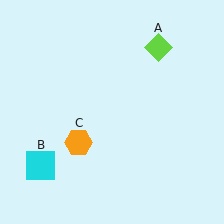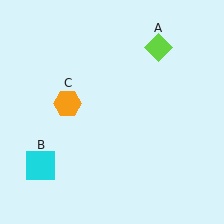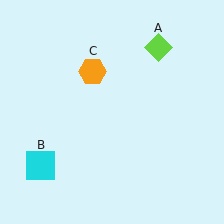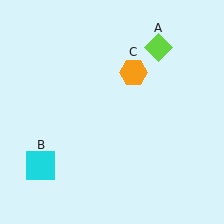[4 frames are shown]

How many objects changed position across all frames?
1 object changed position: orange hexagon (object C).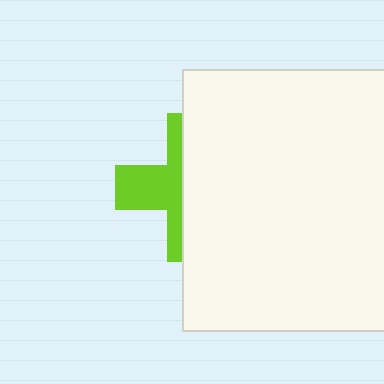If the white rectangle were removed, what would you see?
You would see the complete lime cross.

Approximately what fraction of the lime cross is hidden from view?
Roughly 61% of the lime cross is hidden behind the white rectangle.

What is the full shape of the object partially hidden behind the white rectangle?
The partially hidden object is a lime cross.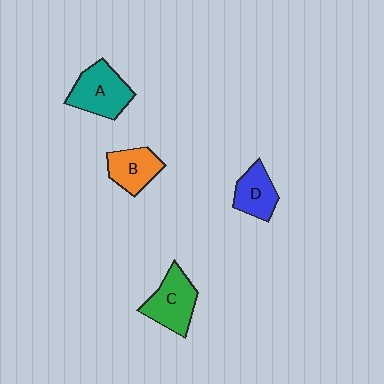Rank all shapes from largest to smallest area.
From largest to smallest: A (teal), C (green), B (orange), D (blue).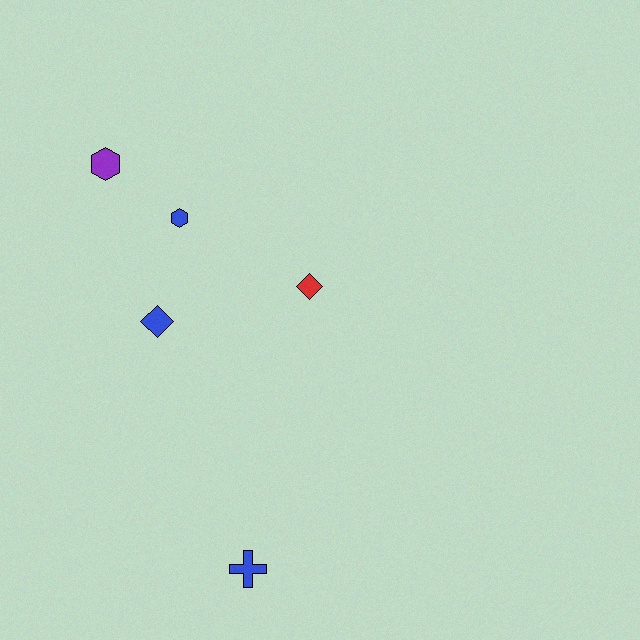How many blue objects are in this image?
There are 3 blue objects.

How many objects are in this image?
There are 5 objects.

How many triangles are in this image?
There are no triangles.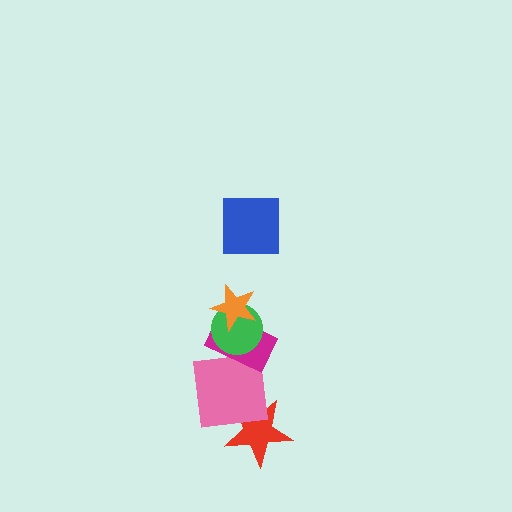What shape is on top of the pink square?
The magenta rectangle is on top of the pink square.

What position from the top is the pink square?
The pink square is 5th from the top.